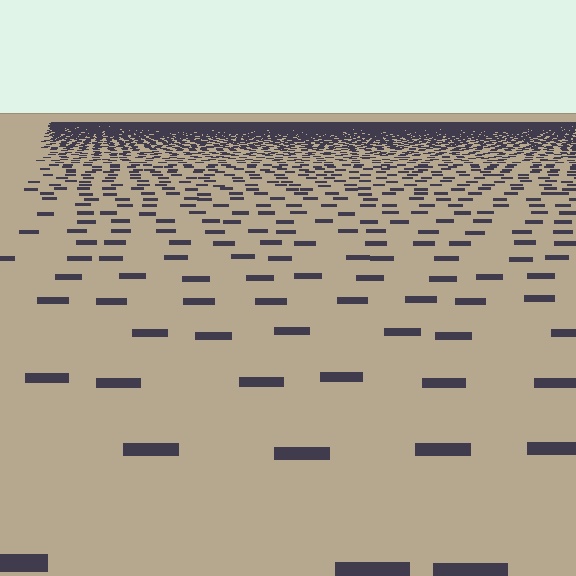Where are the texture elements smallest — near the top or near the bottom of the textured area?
Near the top.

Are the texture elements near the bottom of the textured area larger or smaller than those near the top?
Larger. Near the bottom, elements are closer to the viewer and appear at a bigger on-screen size.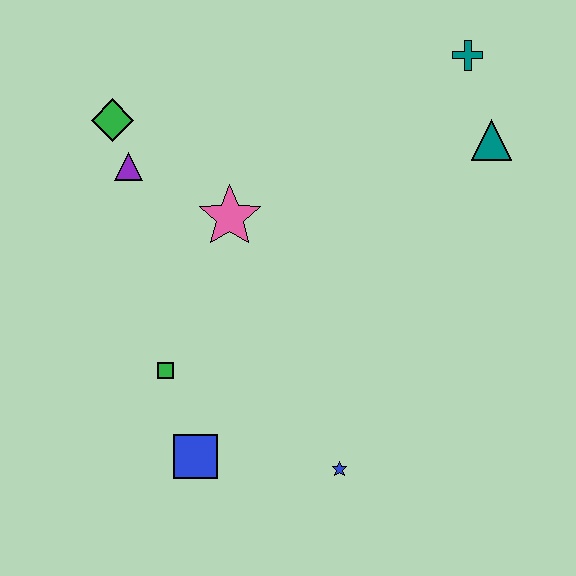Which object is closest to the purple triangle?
The green diamond is closest to the purple triangle.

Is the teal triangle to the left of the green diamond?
No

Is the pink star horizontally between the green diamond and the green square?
No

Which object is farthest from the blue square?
The teal cross is farthest from the blue square.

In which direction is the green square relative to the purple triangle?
The green square is below the purple triangle.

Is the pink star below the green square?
No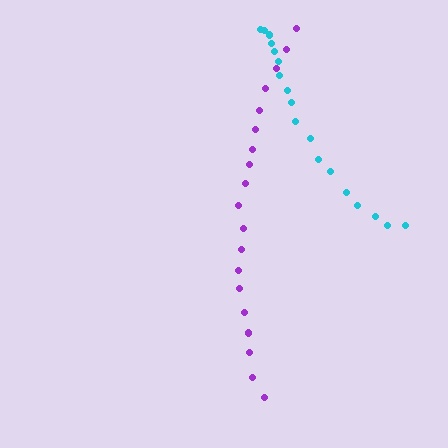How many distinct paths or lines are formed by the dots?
There are 2 distinct paths.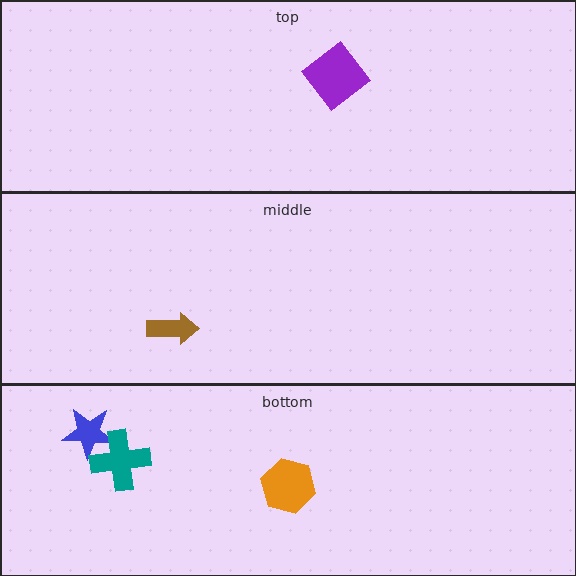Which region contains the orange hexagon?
The bottom region.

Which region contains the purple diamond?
The top region.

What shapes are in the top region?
The purple diamond.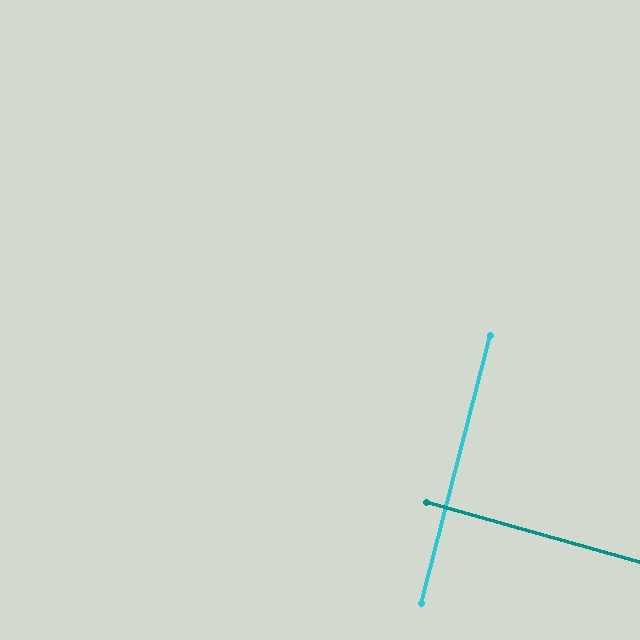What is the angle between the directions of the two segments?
Approximately 89 degrees.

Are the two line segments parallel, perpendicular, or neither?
Perpendicular — they meet at approximately 89°.